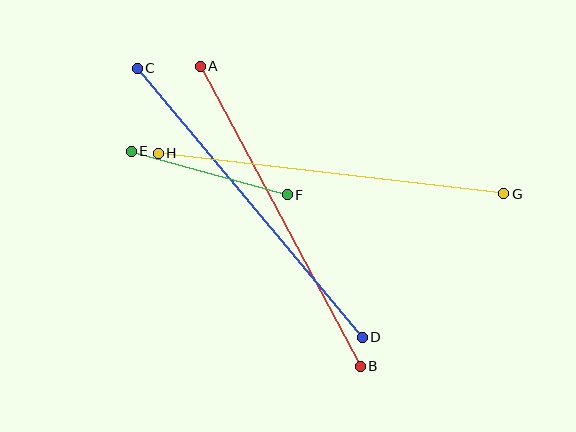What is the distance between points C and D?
The distance is approximately 351 pixels.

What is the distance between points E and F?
The distance is approximately 162 pixels.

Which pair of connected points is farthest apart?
Points C and D are farthest apart.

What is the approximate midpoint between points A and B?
The midpoint is at approximately (280, 216) pixels.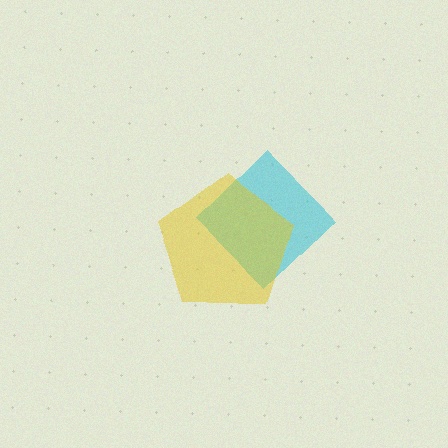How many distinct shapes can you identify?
There are 2 distinct shapes: a cyan diamond, a yellow pentagon.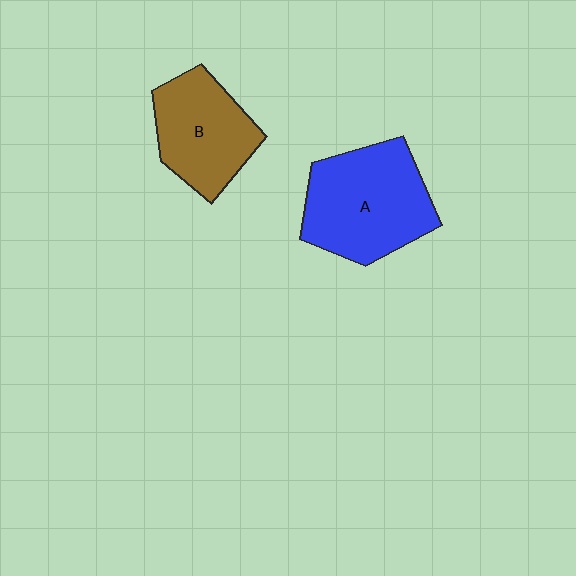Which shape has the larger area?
Shape A (blue).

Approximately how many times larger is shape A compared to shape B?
Approximately 1.3 times.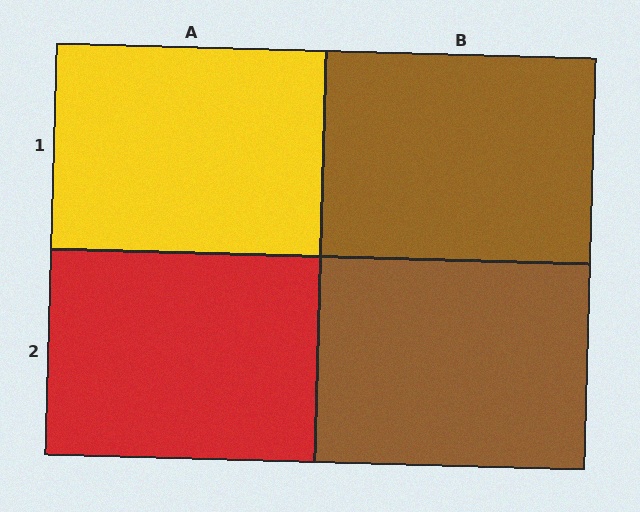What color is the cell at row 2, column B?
Brown.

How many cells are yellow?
1 cell is yellow.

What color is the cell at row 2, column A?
Red.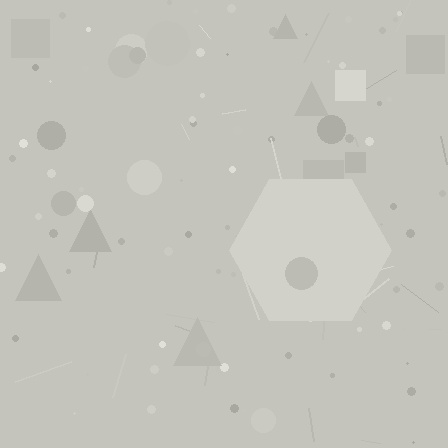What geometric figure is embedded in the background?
A hexagon is embedded in the background.